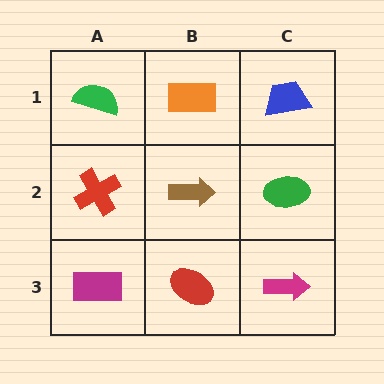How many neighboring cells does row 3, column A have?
2.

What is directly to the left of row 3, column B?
A magenta rectangle.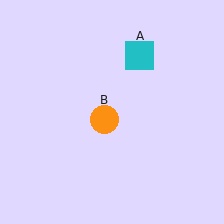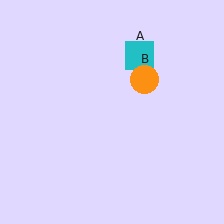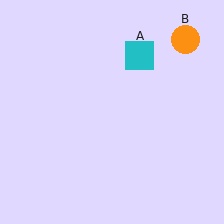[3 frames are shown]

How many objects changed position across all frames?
1 object changed position: orange circle (object B).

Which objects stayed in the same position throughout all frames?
Cyan square (object A) remained stationary.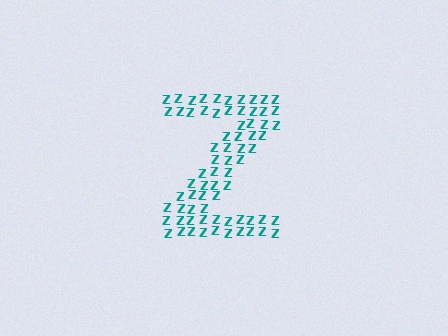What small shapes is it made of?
It is made of small letter Z's.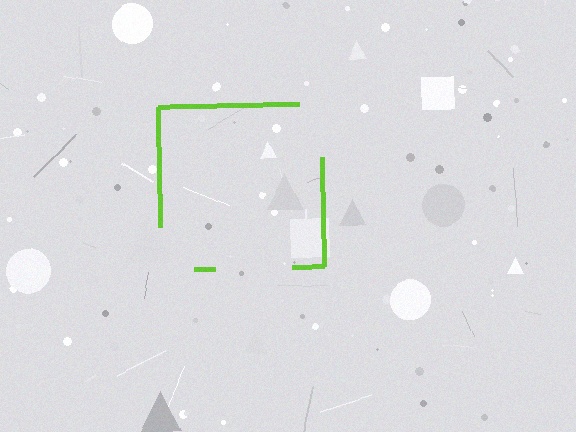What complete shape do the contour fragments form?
The contour fragments form a square.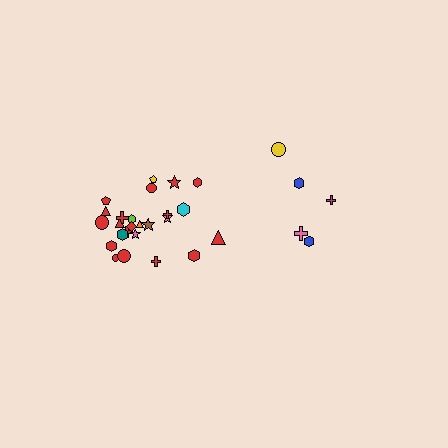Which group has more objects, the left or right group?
The left group.